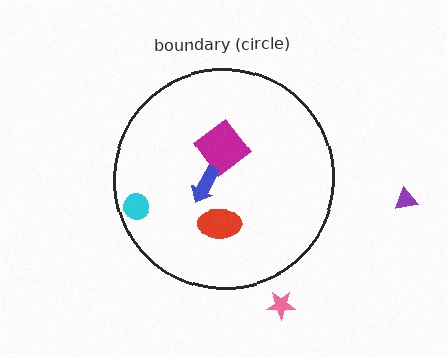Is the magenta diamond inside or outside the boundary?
Inside.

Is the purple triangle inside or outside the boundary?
Outside.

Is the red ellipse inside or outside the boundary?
Inside.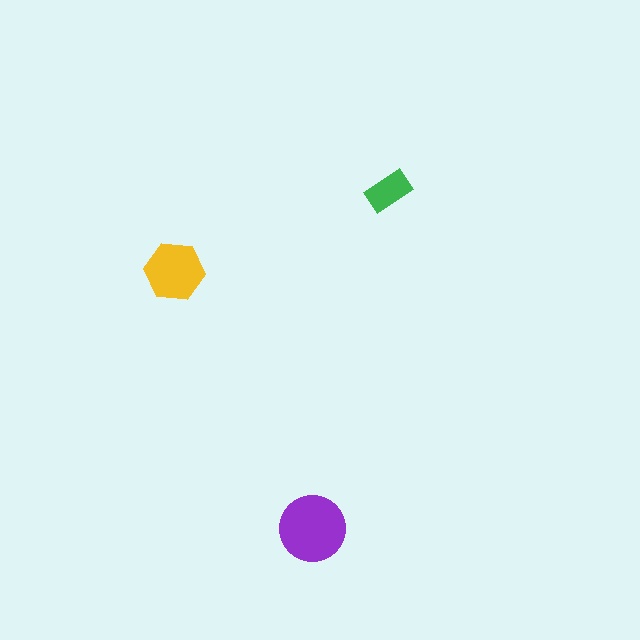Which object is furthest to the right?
The green rectangle is rightmost.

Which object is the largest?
The purple circle.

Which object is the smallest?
The green rectangle.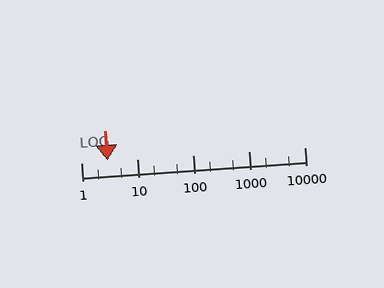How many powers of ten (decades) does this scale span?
The scale spans 4 decades, from 1 to 10000.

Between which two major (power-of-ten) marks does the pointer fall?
The pointer is between 1 and 10.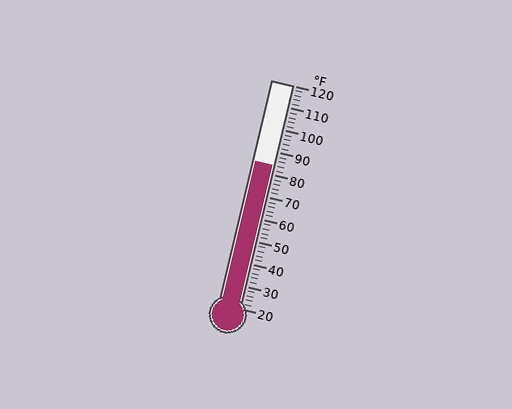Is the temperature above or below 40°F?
The temperature is above 40°F.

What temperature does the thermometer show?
The thermometer shows approximately 84°F.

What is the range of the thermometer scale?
The thermometer scale ranges from 20°F to 120°F.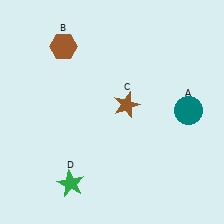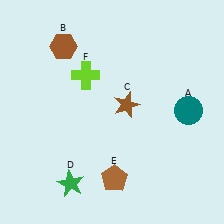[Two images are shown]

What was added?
A brown pentagon (E), a lime cross (F) were added in Image 2.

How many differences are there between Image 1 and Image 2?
There are 2 differences between the two images.